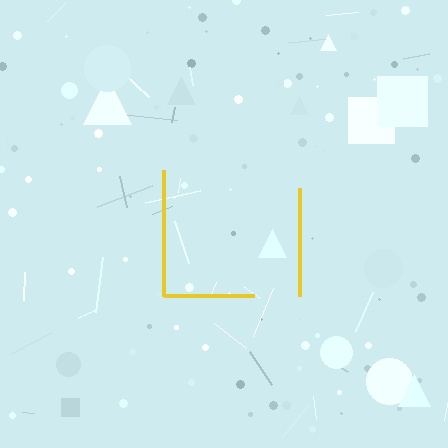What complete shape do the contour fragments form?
The contour fragments form a square.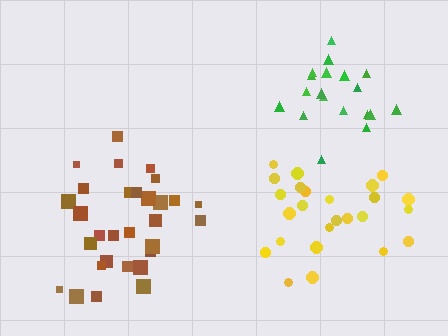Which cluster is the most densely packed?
Green.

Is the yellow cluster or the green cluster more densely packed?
Green.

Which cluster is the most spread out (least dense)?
Yellow.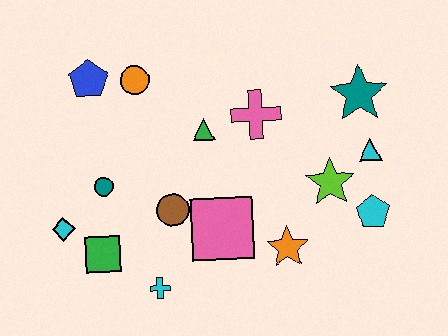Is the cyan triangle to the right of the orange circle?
Yes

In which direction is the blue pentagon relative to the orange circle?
The blue pentagon is to the left of the orange circle.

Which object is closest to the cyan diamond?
The green square is closest to the cyan diamond.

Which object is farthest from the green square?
The teal star is farthest from the green square.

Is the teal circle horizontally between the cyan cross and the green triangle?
No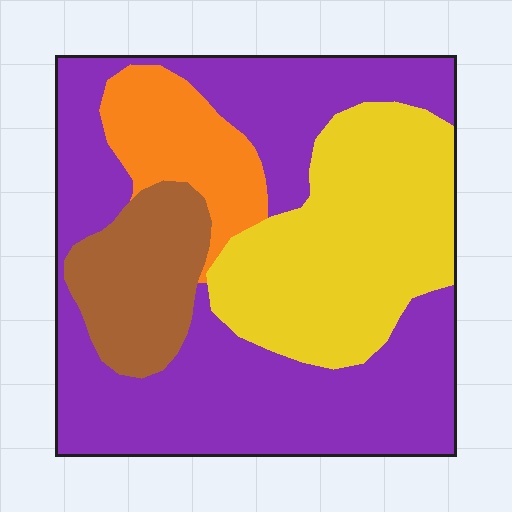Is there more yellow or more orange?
Yellow.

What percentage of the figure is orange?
Orange takes up about one tenth (1/10) of the figure.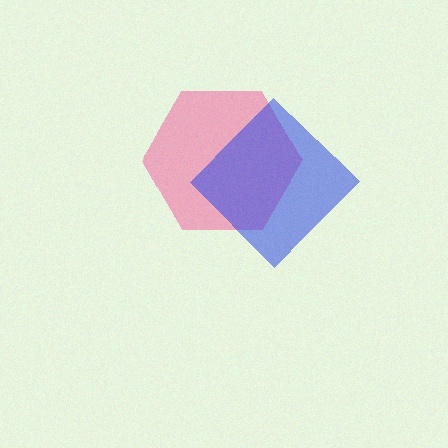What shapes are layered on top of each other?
The layered shapes are: a pink hexagon, a blue diamond.